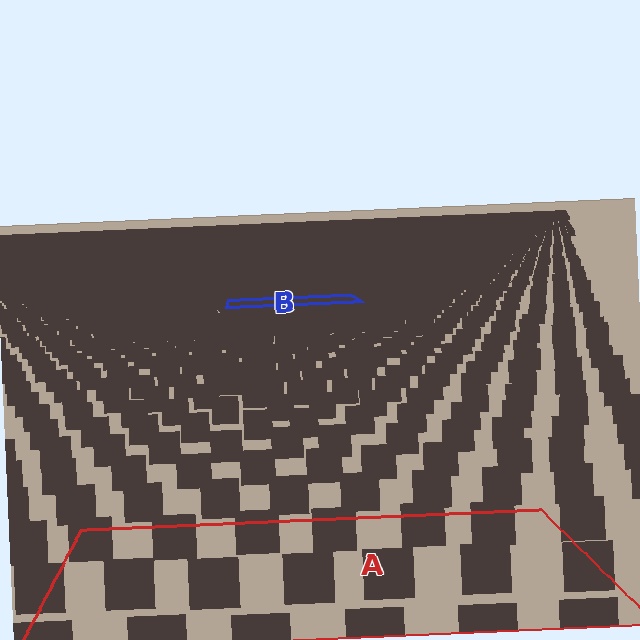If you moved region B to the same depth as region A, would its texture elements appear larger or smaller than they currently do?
They would appear larger. At a closer depth, the same texture elements are projected at a bigger on-screen size.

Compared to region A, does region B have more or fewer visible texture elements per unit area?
Region B has more texture elements per unit area — they are packed more densely because it is farther away.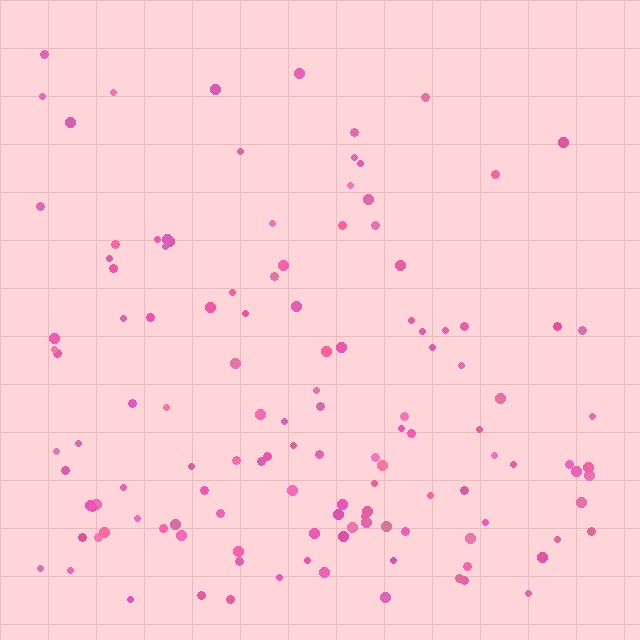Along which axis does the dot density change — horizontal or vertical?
Vertical.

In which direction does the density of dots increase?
From top to bottom, with the bottom side densest.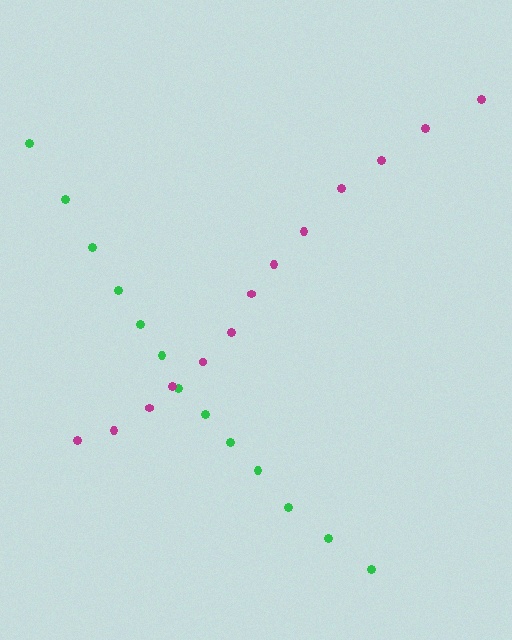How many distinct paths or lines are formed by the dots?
There are 2 distinct paths.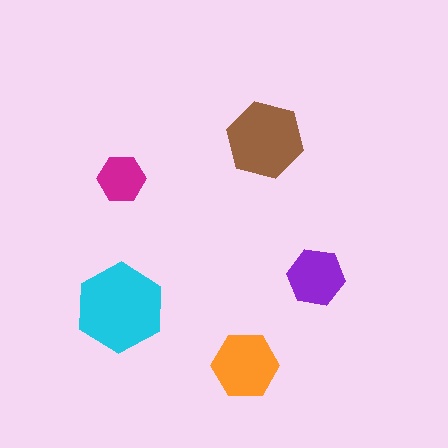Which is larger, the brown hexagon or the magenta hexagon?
The brown one.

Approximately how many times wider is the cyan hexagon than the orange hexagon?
About 1.5 times wider.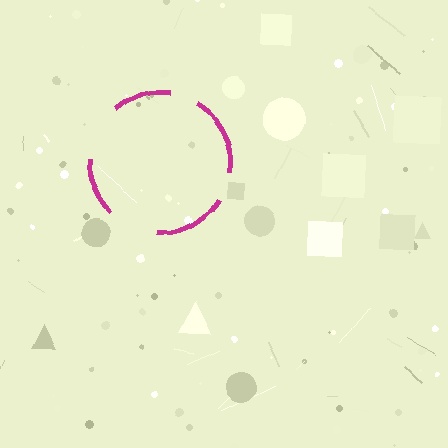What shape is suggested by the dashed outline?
The dashed outline suggests a circle.